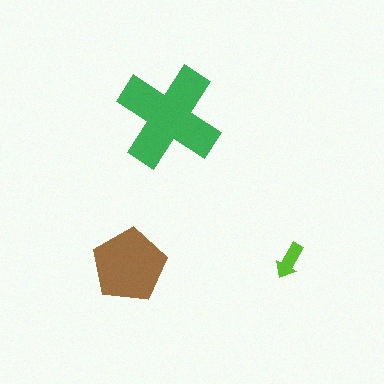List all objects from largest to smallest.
The green cross, the brown pentagon, the lime arrow.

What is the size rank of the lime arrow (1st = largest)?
3rd.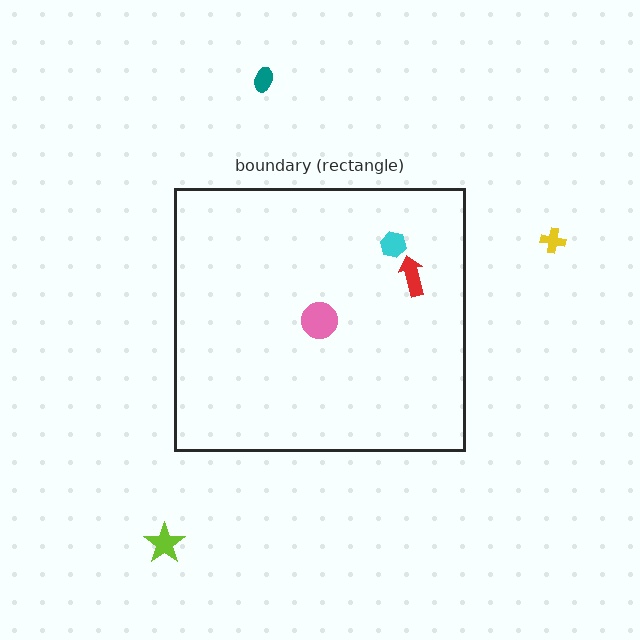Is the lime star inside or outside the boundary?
Outside.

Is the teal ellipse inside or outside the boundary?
Outside.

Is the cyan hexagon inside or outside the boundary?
Inside.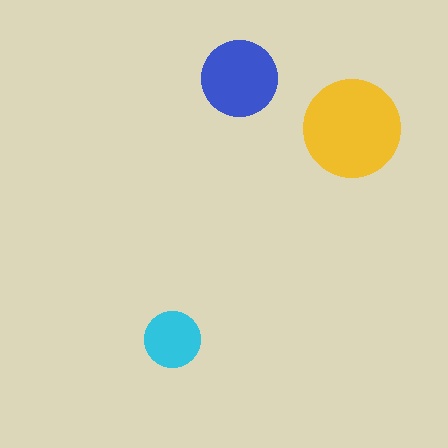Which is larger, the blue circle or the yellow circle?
The yellow one.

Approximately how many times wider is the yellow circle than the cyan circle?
About 2 times wider.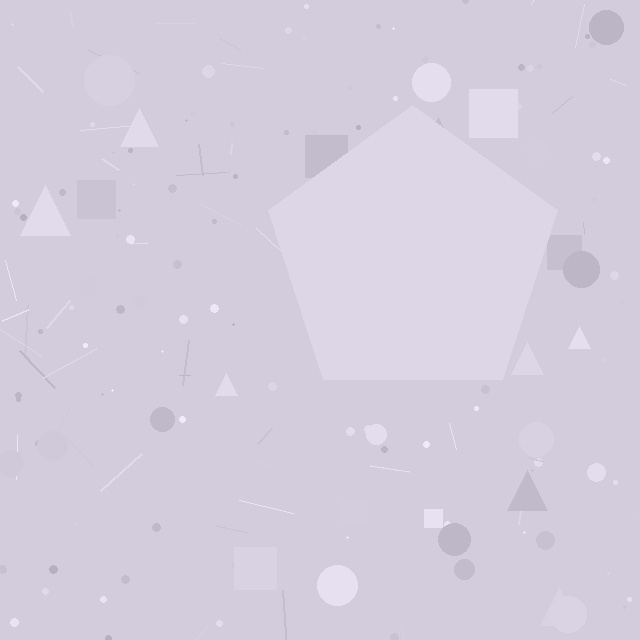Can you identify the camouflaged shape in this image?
The camouflaged shape is a pentagon.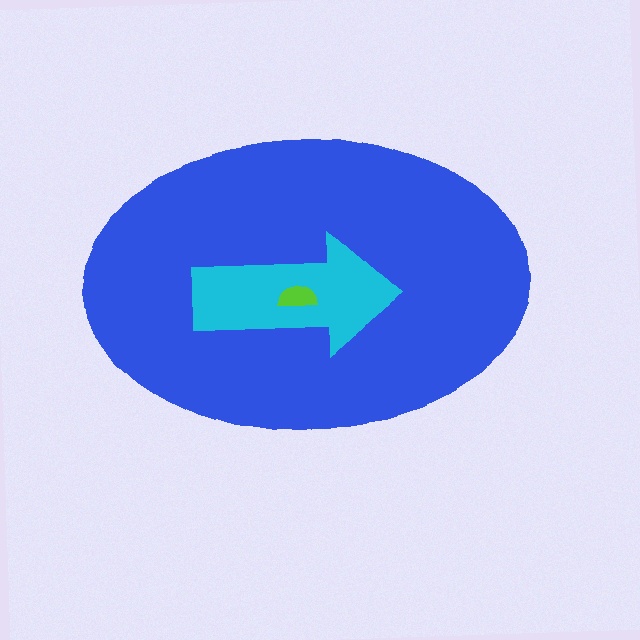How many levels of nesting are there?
3.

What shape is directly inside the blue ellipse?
The cyan arrow.